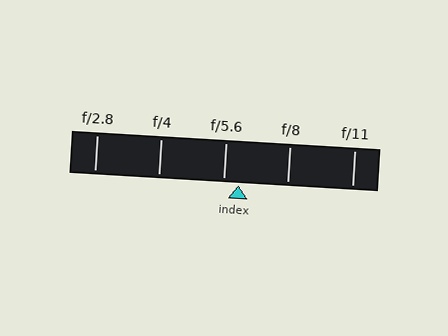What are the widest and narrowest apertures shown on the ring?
The widest aperture shown is f/2.8 and the narrowest is f/11.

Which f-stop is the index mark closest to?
The index mark is closest to f/5.6.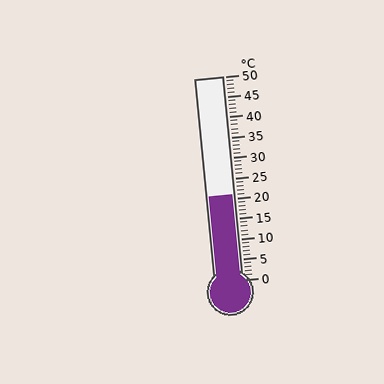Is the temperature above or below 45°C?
The temperature is below 45°C.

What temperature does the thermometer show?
The thermometer shows approximately 21°C.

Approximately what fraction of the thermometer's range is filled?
The thermometer is filled to approximately 40% of its range.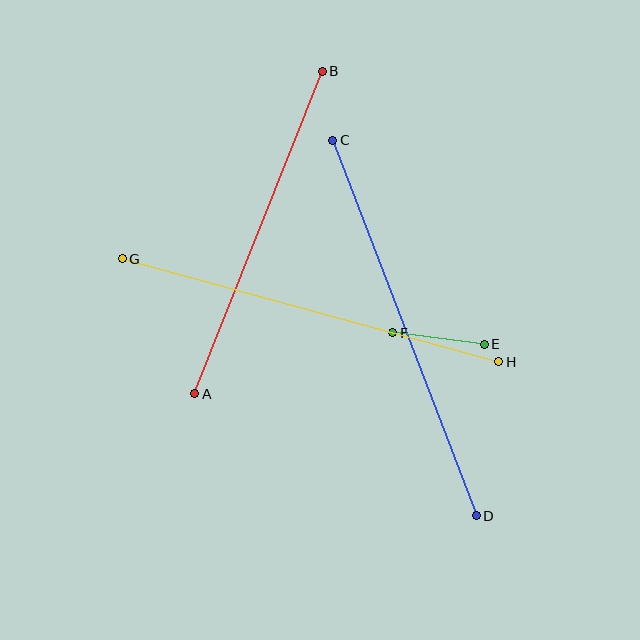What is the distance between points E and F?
The distance is approximately 92 pixels.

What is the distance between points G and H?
The distance is approximately 390 pixels.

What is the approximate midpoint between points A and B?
The midpoint is at approximately (259, 233) pixels.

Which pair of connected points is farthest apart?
Points C and D are farthest apart.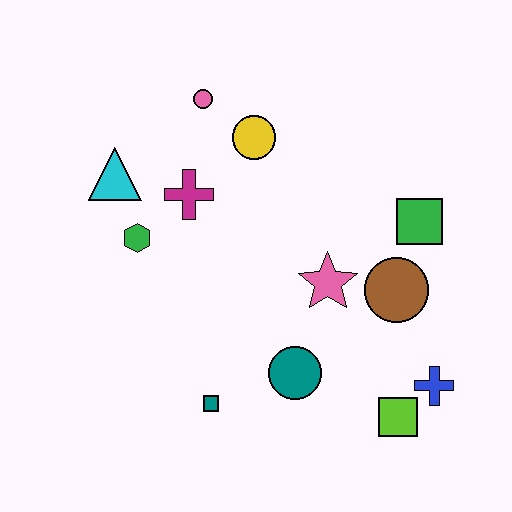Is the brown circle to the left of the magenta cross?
No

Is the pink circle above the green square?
Yes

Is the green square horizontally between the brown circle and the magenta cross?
No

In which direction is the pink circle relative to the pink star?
The pink circle is above the pink star.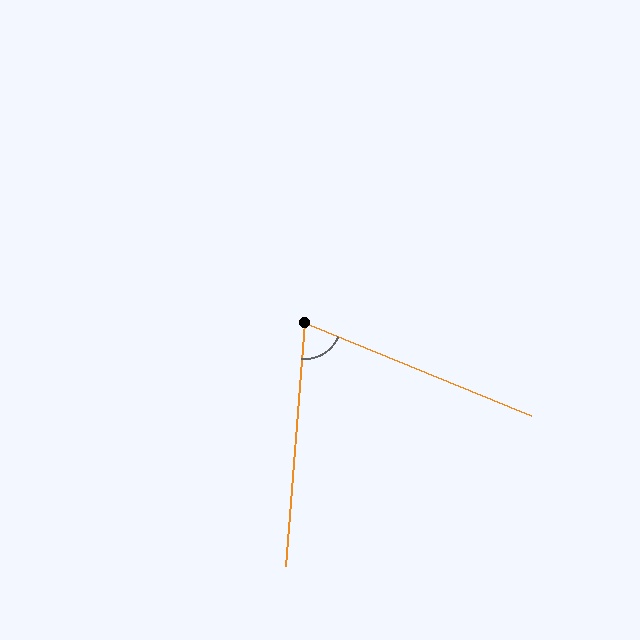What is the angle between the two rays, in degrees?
Approximately 72 degrees.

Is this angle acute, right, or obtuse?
It is acute.